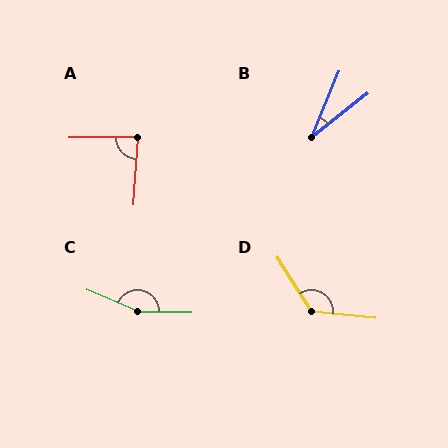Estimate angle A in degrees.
Approximately 85 degrees.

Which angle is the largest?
C, at approximately 157 degrees.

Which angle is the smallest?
B, at approximately 30 degrees.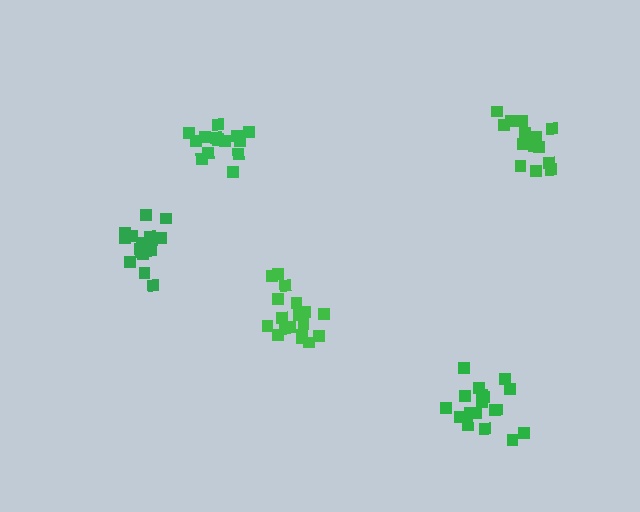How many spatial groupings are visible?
There are 5 spatial groupings.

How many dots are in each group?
Group 1: 19 dots, Group 2: 18 dots, Group 3: 14 dots, Group 4: 15 dots, Group 5: 16 dots (82 total).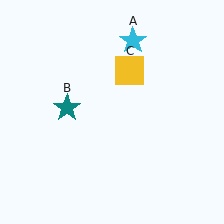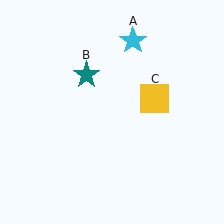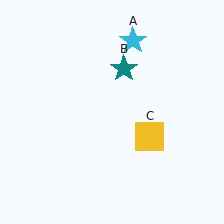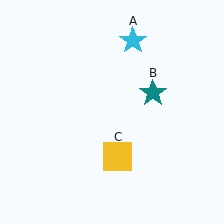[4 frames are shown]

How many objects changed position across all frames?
2 objects changed position: teal star (object B), yellow square (object C).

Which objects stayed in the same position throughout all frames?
Cyan star (object A) remained stationary.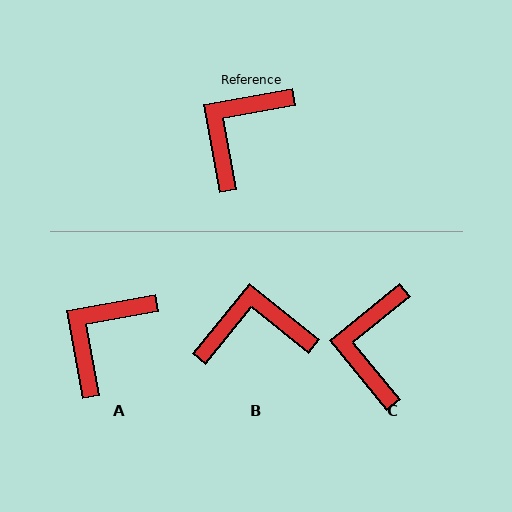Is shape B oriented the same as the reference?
No, it is off by about 49 degrees.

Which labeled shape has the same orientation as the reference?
A.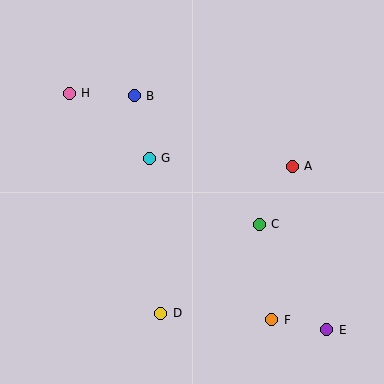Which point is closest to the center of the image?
Point G at (149, 158) is closest to the center.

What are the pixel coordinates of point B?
Point B is at (134, 96).